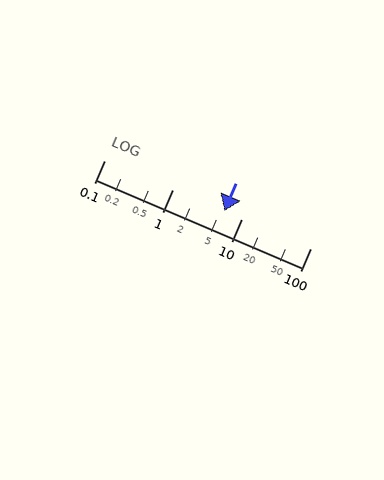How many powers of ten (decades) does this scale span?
The scale spans 3 decades, from 0.1 to 100.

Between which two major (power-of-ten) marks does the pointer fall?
The pointer is between 1 and 10.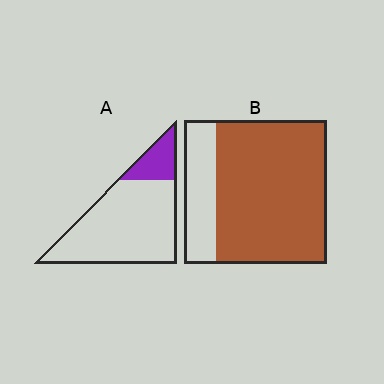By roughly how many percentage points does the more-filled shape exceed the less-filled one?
By roughly 60 percentage points (B over A).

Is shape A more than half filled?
No.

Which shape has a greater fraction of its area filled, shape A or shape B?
Shape B.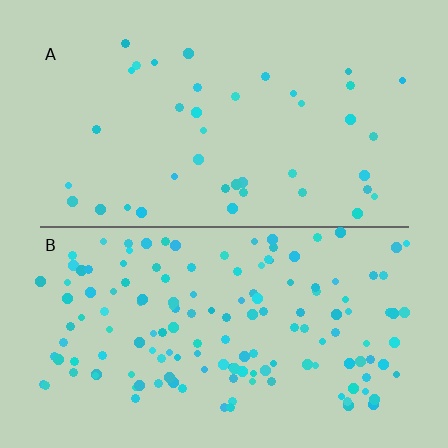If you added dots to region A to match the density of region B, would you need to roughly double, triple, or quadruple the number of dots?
Approximately quadruple.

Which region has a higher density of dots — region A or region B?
B (the bottom).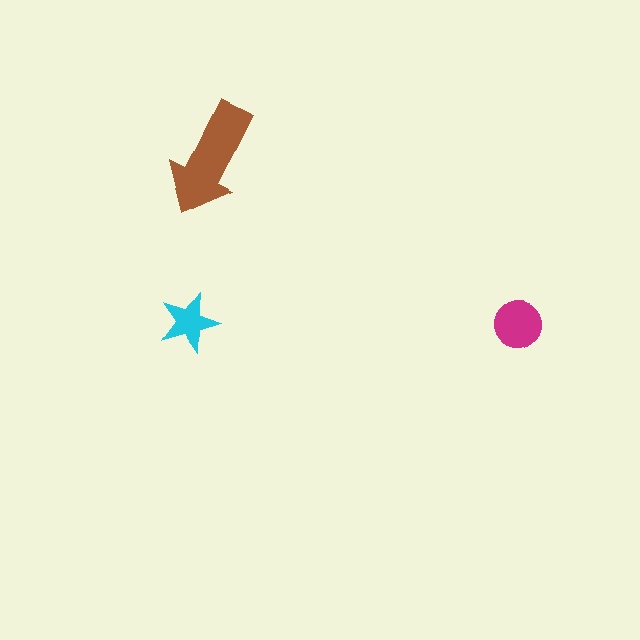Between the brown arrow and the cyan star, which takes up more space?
The brown arrow.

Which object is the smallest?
The cyan star.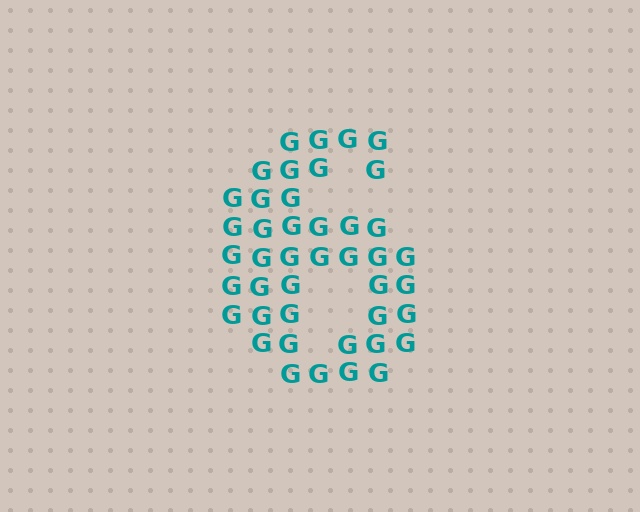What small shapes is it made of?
It is made of small letter G's.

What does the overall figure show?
The overall figure shows the digit 6.